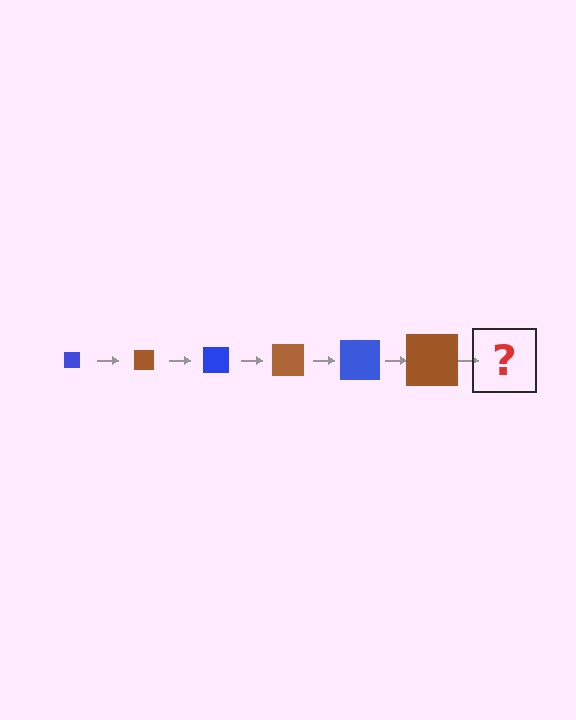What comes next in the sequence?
The next element should be a blue square, larger than the previous one.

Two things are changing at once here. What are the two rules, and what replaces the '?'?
The two rules are that the square grows larger each step and the color cycles through blue and brown. The '?' should be a blue square, larger than the previous one.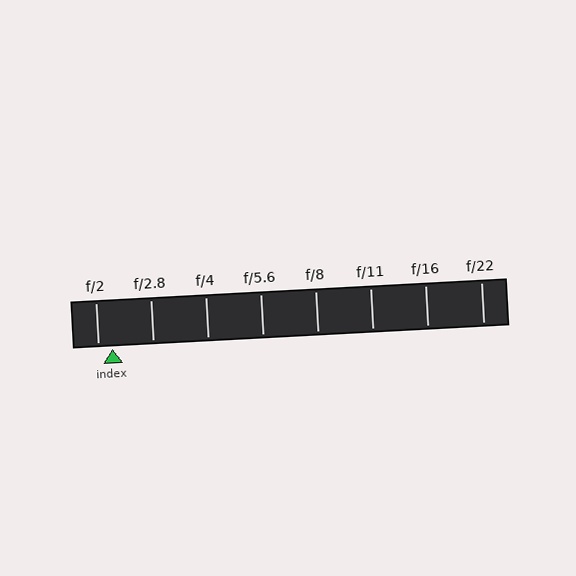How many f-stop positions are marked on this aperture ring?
There are 8 f-stop positions marked.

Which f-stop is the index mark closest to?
The index mark is closest to f/2.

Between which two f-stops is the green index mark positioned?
The index mark is between f/2 and f/2.8.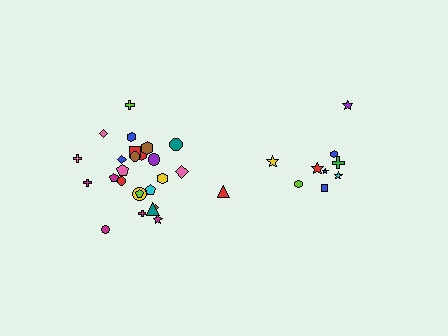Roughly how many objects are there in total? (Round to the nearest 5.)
Roughly 35 objects in total.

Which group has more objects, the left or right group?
The left group.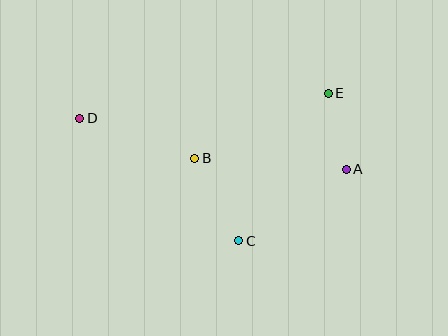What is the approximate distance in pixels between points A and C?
The distance between A and C is approximately 129 pixels.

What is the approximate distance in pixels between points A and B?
The distance between A and B is approximately 152 pixels.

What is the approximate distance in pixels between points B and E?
The distance between B and E is approximately 149 pixels.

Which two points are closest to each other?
Points A and E are closest to each other.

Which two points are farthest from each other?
Points A and D are farthest from each other.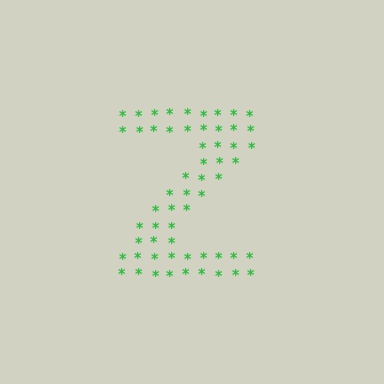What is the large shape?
The large shape is the letter Z.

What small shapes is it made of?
It is made of small asterisks.